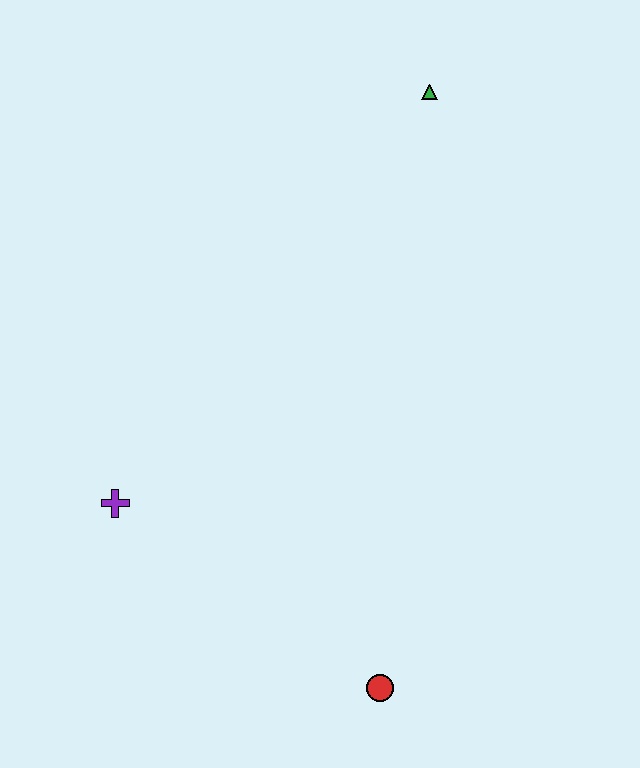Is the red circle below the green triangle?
Yes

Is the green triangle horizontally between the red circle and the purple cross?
No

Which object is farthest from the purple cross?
The green triangle is farthest from the purple cross.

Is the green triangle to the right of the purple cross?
Yes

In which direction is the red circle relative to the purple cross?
The red circle is to the right of the purple cross.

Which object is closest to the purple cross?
The red circle is closest to the purple cross.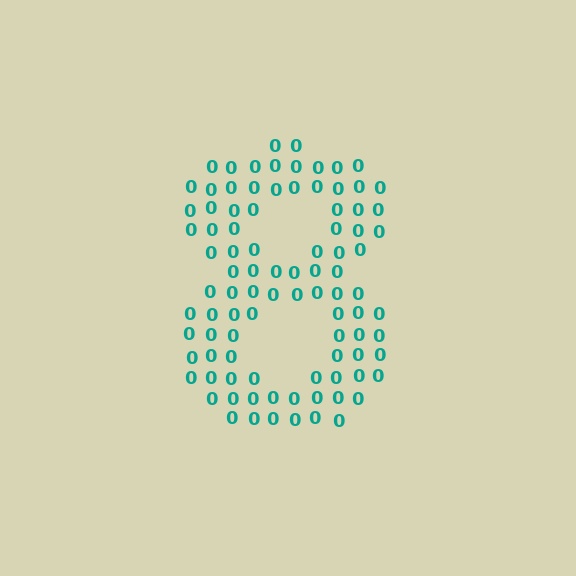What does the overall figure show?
The overall figure shows the digit 8.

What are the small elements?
The small elements are digit 0's.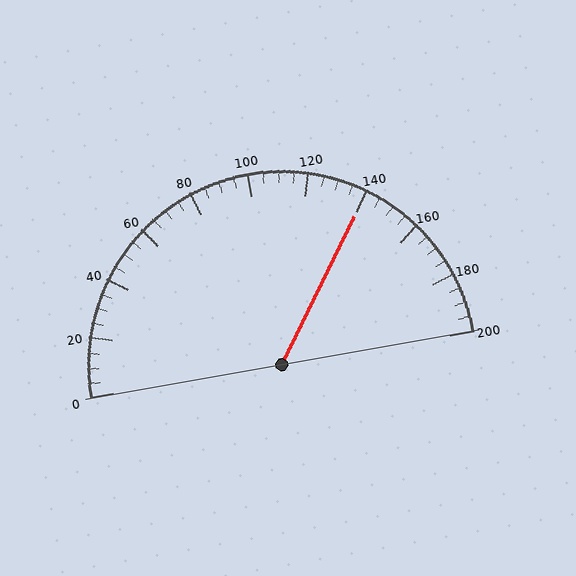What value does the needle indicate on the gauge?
The needle indicates approximately 140.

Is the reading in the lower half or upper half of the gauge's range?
The reading is in the upper half of the range (0 to 200).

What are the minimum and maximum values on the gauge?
The gauge ranges from 0 to 200.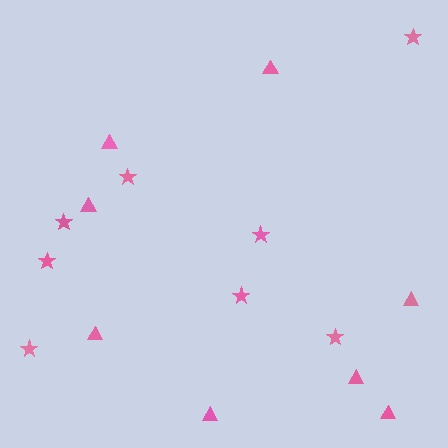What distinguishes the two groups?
There are 2 groups: one group of stars (8) and one group of triangles (8).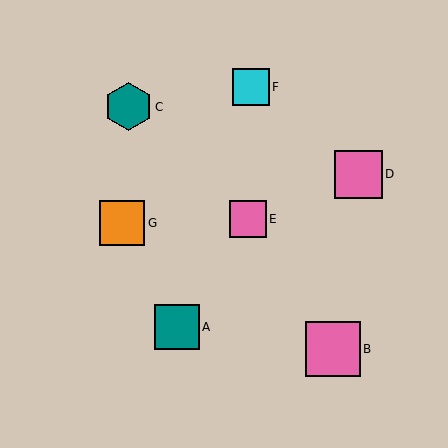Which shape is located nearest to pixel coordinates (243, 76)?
The cyan square (labeled F) at (251, 87) is nearest to that location.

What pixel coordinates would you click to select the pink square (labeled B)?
Click at (333, 349) to select the pink square B.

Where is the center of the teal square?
The center of the teal square is at (177, 327).